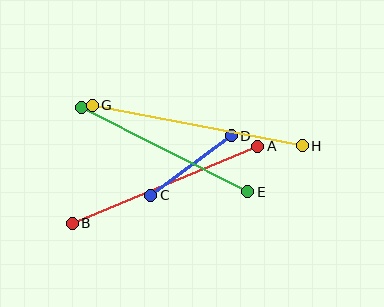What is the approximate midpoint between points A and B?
The midpoint is at approximately (165, 185) pixels.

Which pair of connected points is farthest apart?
Points G and H are farthest apart.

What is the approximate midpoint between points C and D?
The midpoint is at approximately (191, 166) pixels.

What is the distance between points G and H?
The distance is approximately 214 pixels.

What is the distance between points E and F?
The distance is approximately 187 pixels.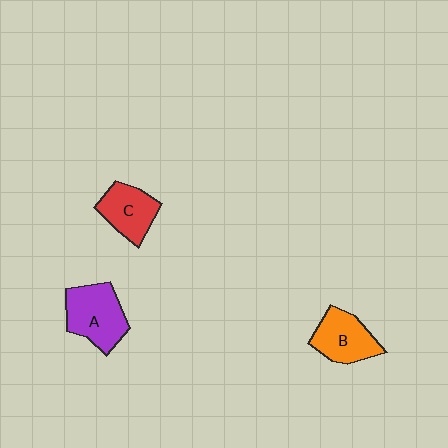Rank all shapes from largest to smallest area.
From largest to smallest: A (purple), B (orange), C (red).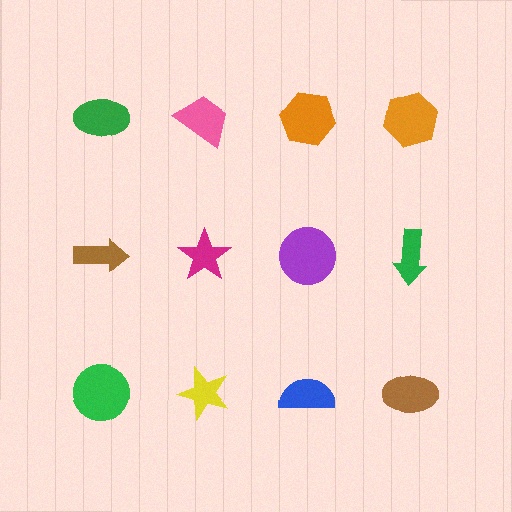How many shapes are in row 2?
4 shapes.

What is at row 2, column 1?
A brown arrow.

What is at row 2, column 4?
A green arrow.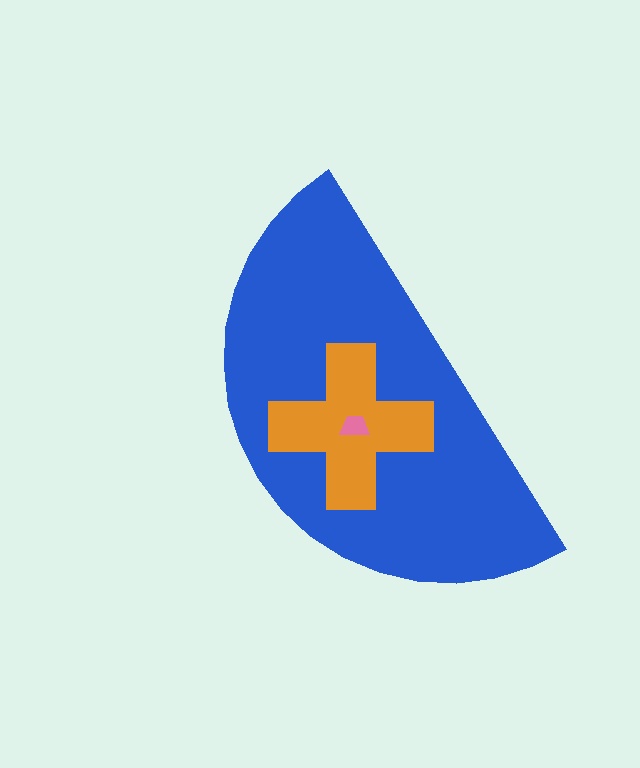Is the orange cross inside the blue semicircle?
Yes.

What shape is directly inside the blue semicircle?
The orange cross.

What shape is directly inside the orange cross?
The pink trapezoid.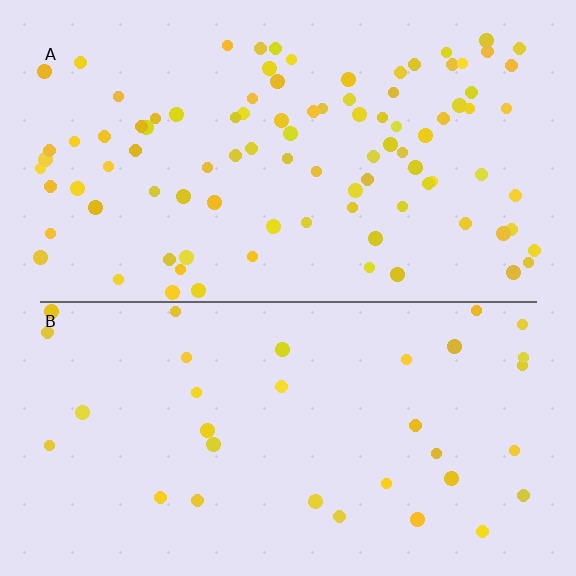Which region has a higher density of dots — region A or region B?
A (the top).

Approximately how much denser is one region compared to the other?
Approximately 2.8× — region A over region B.